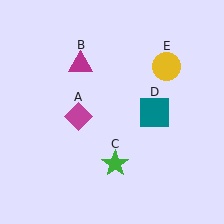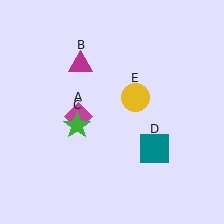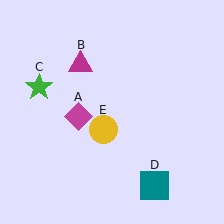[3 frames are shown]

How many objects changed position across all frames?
3 objects changed position: green star (object C), teal square (object D), yellow circle (object E).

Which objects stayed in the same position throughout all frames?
Magenta diamond (object A) and magenta triangle (object B) remained stationary.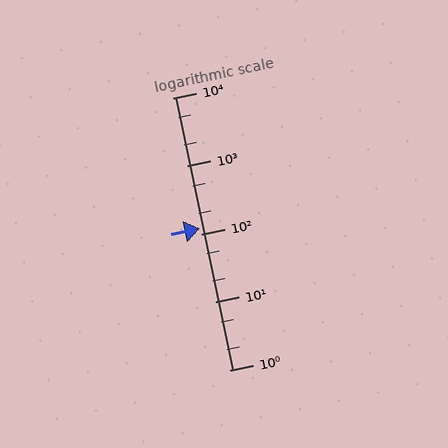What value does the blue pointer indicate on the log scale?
The pointer indicates approximately 120.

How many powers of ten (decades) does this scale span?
The scale spans 4 decades, from 1 to 10000.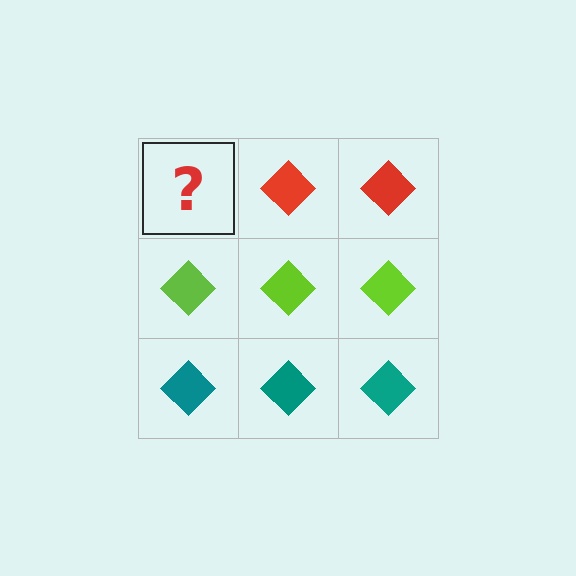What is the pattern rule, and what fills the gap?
The rule is that each row has a consistent color. The gap should be filled with a red diamond.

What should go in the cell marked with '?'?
The missing cell should contain a red diamond.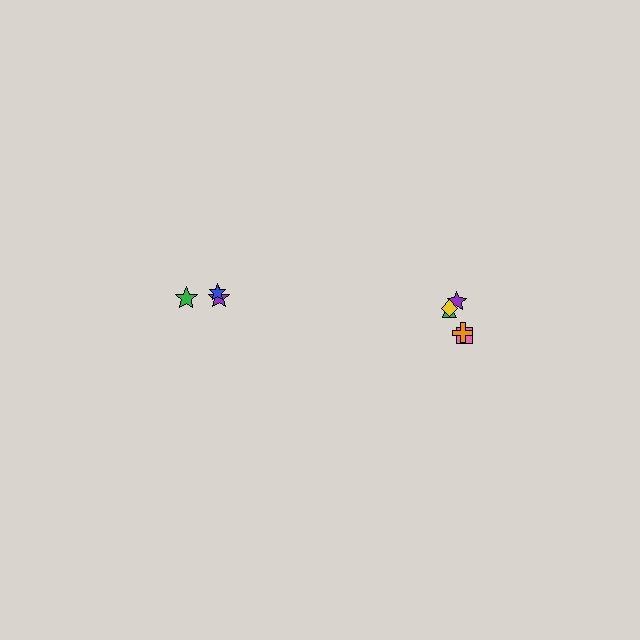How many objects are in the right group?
There are 5 objects.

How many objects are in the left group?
There are 3 objects.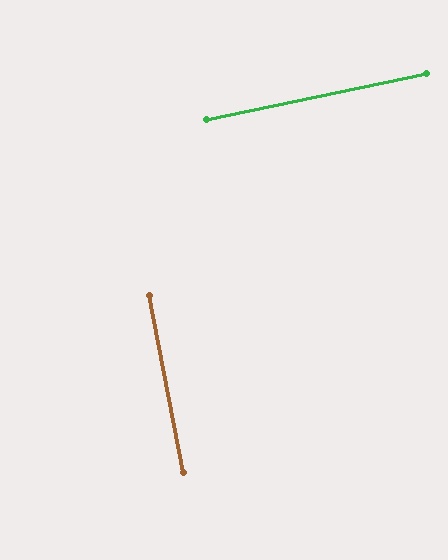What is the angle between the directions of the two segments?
Approximately 89 degrees.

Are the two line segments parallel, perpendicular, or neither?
Perpendicular — they meet at approximately 89°.